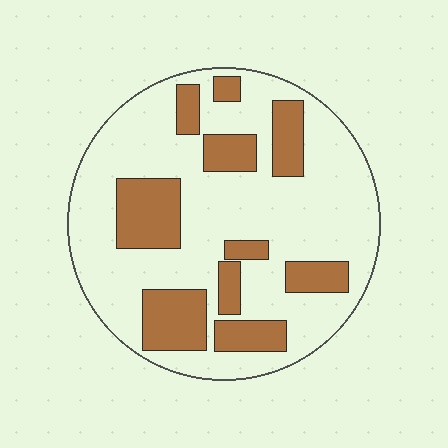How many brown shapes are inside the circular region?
10.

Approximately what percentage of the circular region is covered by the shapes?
Approximately 30%.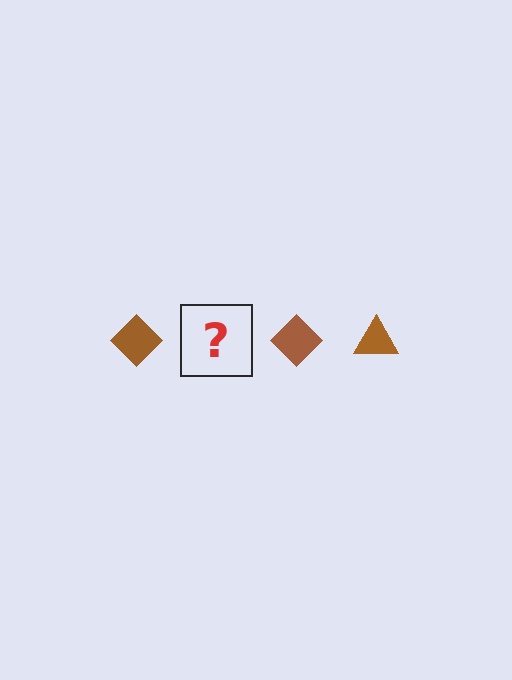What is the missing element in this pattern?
The missing element is a brown triangle.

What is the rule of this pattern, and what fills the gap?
The rule is that the pattern cycles through diamond, triangle shapes in brown. The gap should be filled with a brown triangle.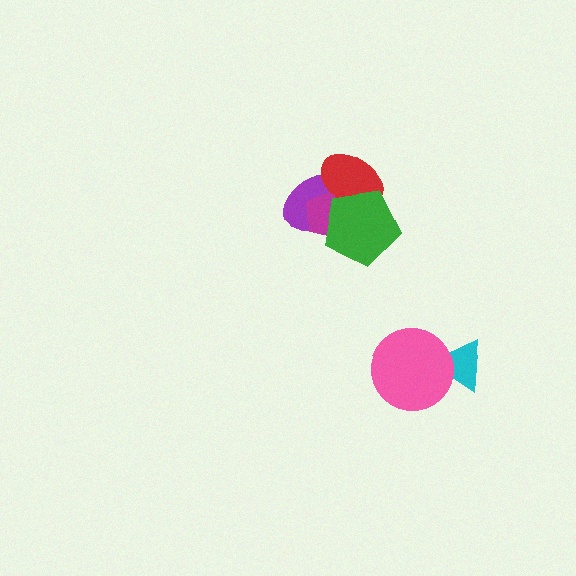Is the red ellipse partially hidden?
Yes, it is partially covered by another shape.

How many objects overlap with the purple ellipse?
3 objects overlap with the purple ellipse.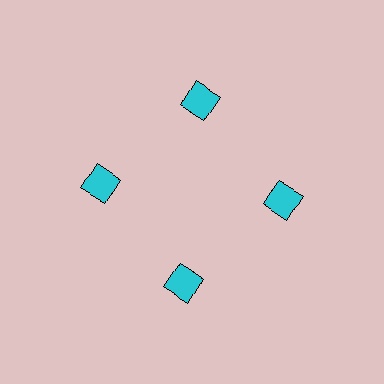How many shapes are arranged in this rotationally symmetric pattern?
There are 4 shapes, arranged in 4 groups of 1.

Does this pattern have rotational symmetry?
Yes, this pattern has 4-fold rotational symmetry. It looks the same after rotating 90 degrees around the center.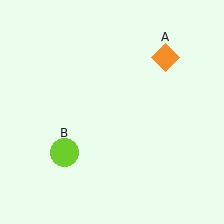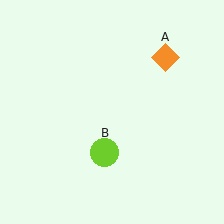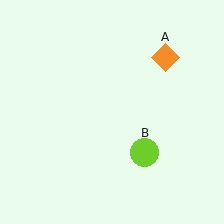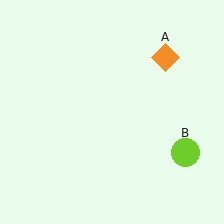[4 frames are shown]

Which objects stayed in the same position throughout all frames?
Orange diamond (object A) remained stationary.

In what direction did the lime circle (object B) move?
The lime circle (object B) moved right.